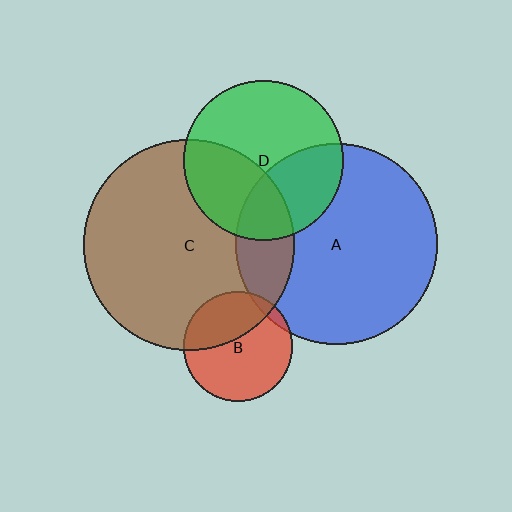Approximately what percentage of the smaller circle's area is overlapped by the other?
Approximately 20%.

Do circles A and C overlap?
Yes.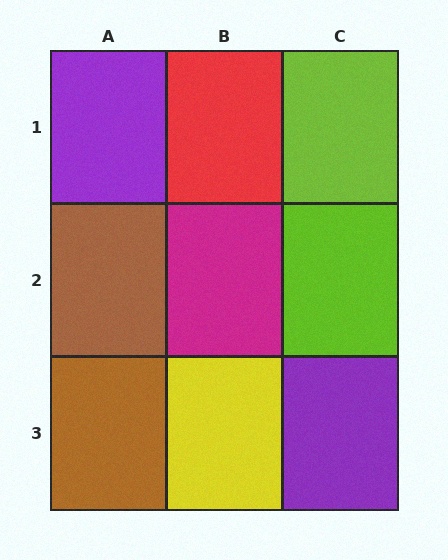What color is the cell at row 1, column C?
Lime.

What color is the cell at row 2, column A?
Brown.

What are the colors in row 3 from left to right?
Brown, yellow, purple.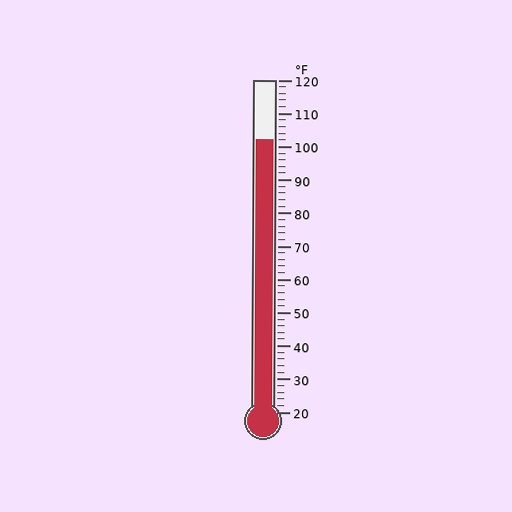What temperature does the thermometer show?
The thermometer shows approximately 102°F.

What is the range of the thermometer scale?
The thermometer scale ranges from 20°F to 120°F.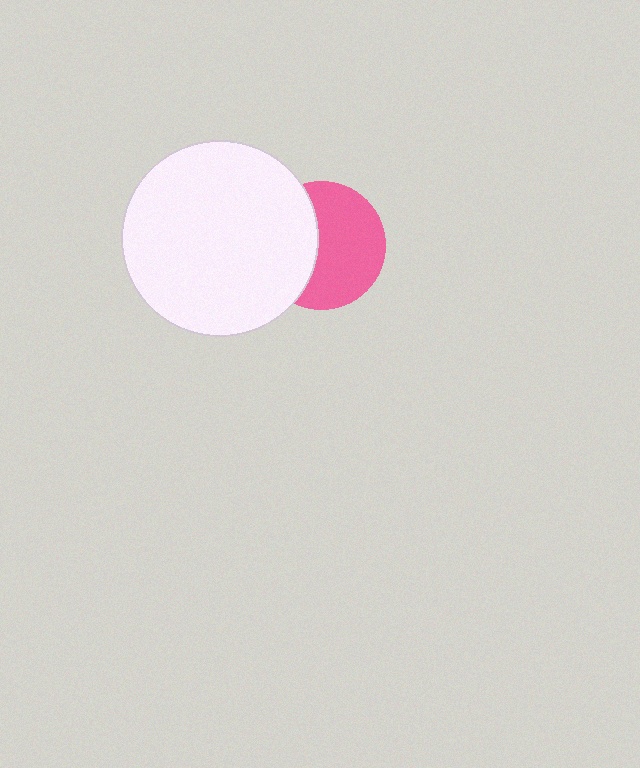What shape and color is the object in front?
The object in front is a white circle.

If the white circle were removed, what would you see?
You would see the complete pink circle.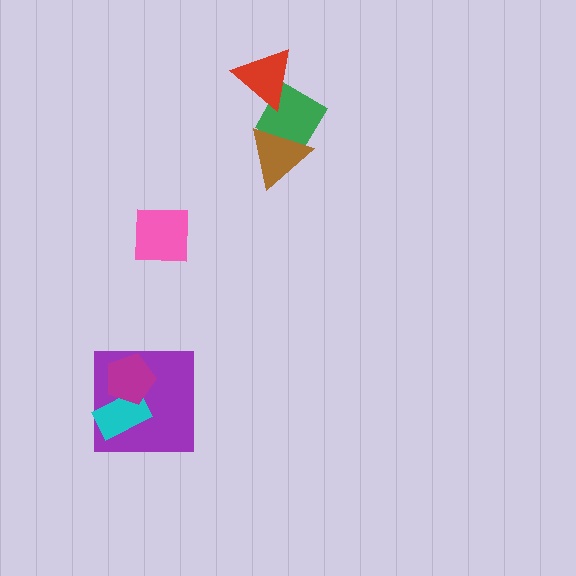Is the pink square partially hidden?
No, no other shape covers it.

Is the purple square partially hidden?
Yes, it is partially covered by another shape.